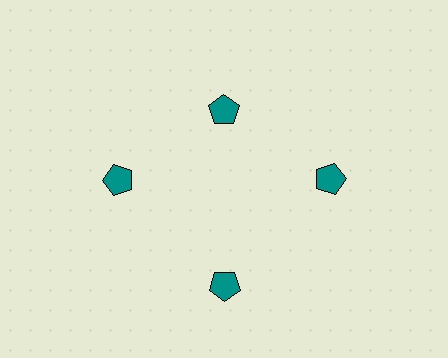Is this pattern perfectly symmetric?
No. The 4 teal pentagons are arranged in a ring, but one element near the 12 o'clock position is pulled inward toward the center, breaking the 4-fold rotational symmetry.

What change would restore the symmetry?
The symmetry would be restored by moving it outward, back onto the ring so that all 4 pentagons sit at equal angles and equal distance from the center.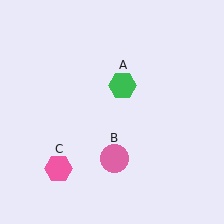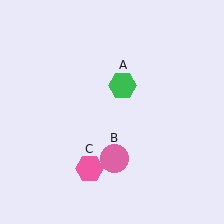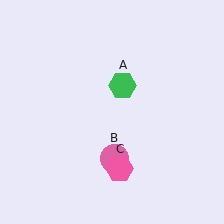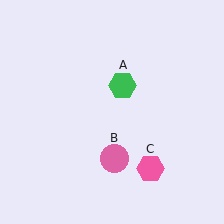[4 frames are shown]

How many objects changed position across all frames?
1 object changed position: pink hexagon (object C).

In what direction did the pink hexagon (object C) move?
The pink hexagon (object C) moved right.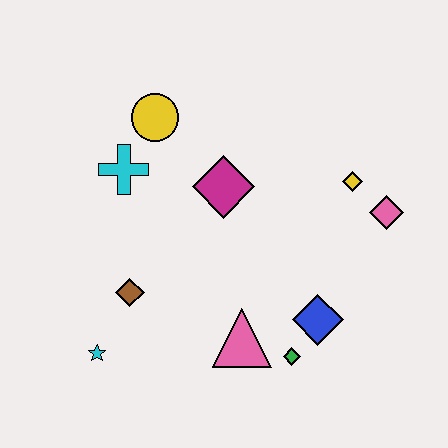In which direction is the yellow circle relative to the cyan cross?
The yellow circle is above the cyan cross.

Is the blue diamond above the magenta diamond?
No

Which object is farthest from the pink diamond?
The cyan star is farthest from the pink diamond.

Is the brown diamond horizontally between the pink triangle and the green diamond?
No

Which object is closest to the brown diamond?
The cyan star is closest to the brown diamond.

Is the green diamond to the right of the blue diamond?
No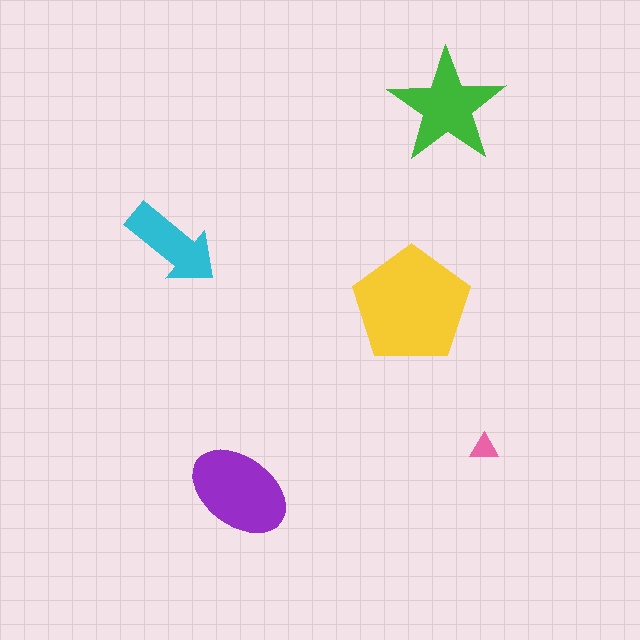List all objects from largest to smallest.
The yellow pentagon, the purple ellipse, the green star, the cyan arrow, the pink triangle.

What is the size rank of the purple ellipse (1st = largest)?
2nd.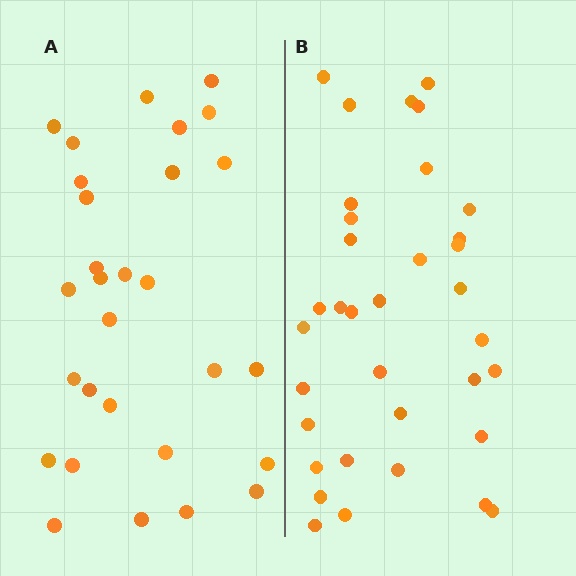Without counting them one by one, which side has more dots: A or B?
Region B (the right region) has more dots.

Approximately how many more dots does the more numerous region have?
Region B has about 6 more dots than region A.